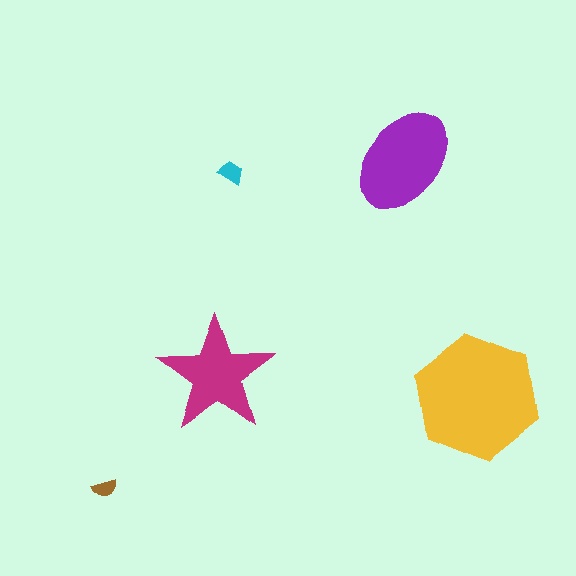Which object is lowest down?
The brown semicircle is bottommost.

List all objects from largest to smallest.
The yellow hexagon, the purple ellipse, the magenta star, the cyan trapezoid, the brown semicircle.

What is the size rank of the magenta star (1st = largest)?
3rd.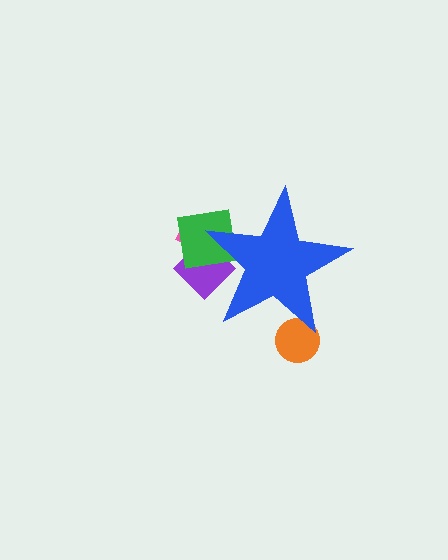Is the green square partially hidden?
Yes, the green square is partially hidden behind the blue star.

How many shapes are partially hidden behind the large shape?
4 shapes are partially hidden.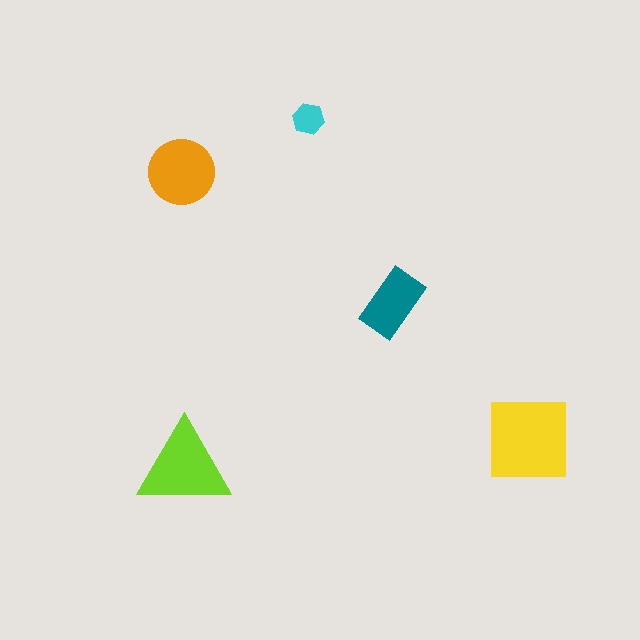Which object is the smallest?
The cyan hexagon.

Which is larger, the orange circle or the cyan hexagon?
The orange circle.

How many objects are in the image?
There are 5 objects in the image.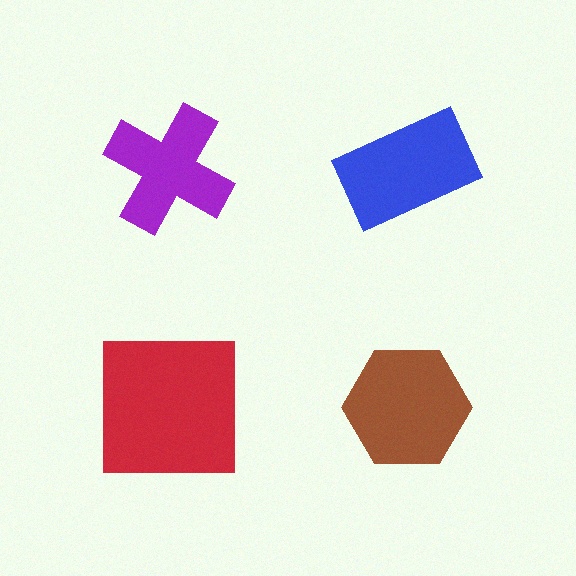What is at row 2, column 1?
A red square.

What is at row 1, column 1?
A purple cross.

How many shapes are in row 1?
2 shapes.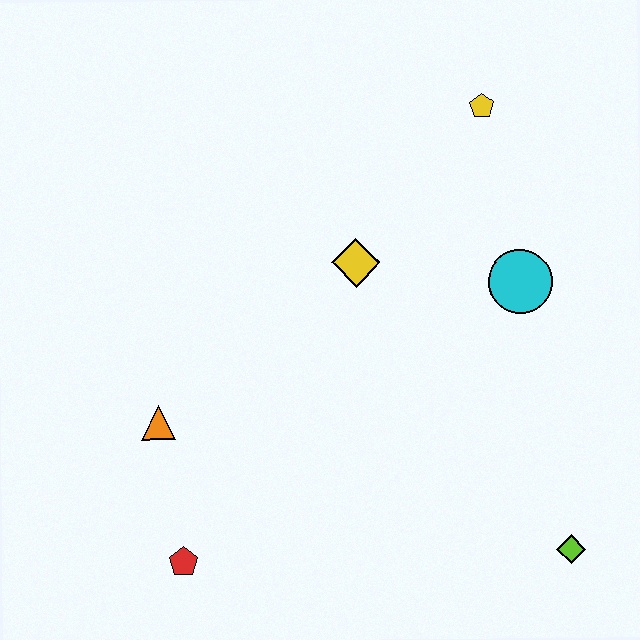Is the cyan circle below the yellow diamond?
Yes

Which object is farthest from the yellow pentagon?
The red pentagon is farthest from the yellow pentagon.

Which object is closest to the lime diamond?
The cyan circle is closest to the lime diamond.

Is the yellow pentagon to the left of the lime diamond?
Yes